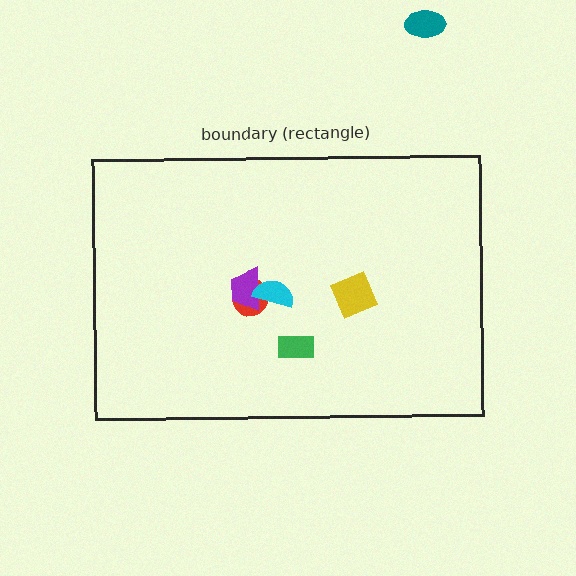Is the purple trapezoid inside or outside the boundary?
Inside.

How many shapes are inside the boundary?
5 inside, 1 outside.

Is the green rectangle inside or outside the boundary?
Inside.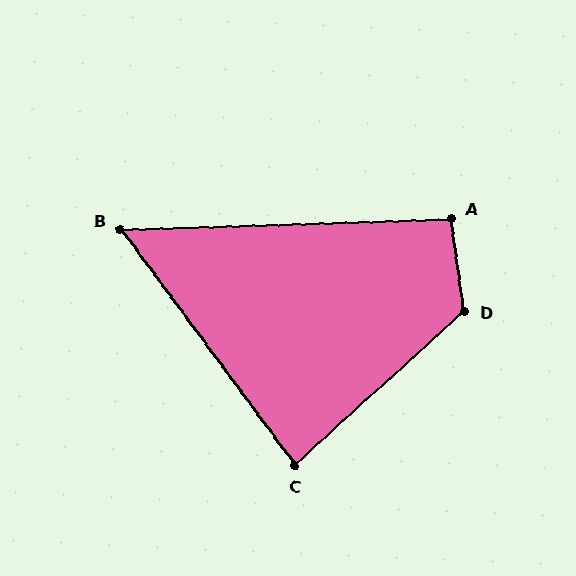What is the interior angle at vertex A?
Approximately 96 degrees (obtuse).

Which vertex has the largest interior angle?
D, at approximately 125 degrees.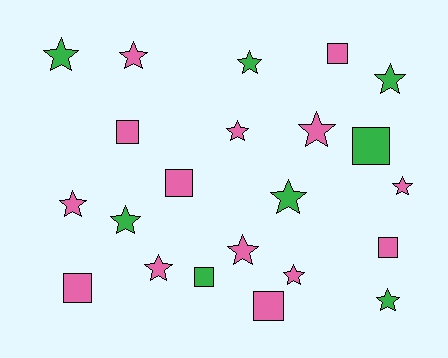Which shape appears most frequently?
Star, with 14 objects.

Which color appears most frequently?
Pink, with 14 objects.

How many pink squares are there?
There are 6 pink squares.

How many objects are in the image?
There are 22 objects.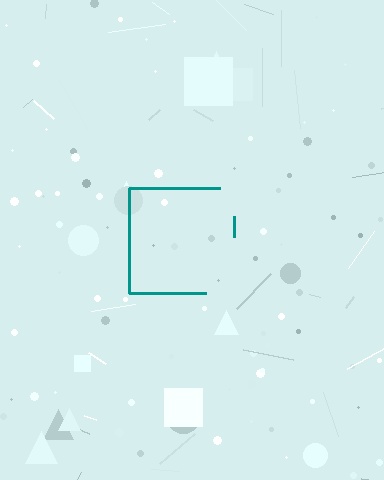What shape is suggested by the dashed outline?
The dashed outline suggests a square.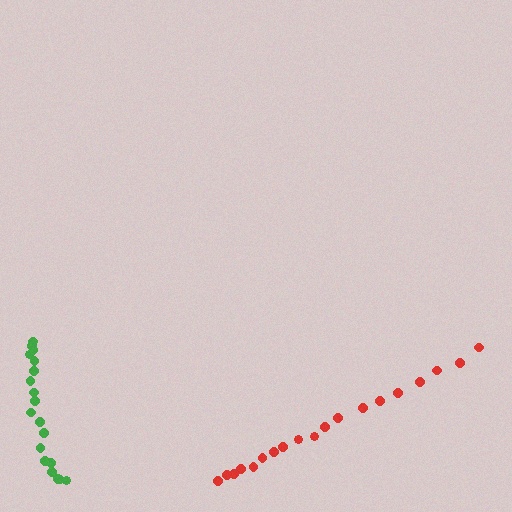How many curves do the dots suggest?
There are 2 distinct paths.